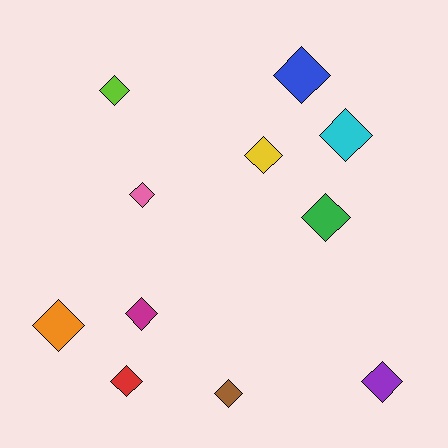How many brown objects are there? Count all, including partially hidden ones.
There is 1 brown object.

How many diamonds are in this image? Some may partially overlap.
There are 11 diamonds.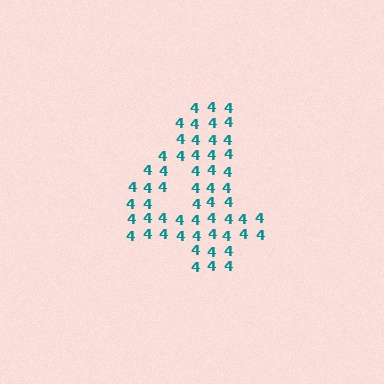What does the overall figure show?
The overall figure shows the digit 4.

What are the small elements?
The small elements are digit 4's.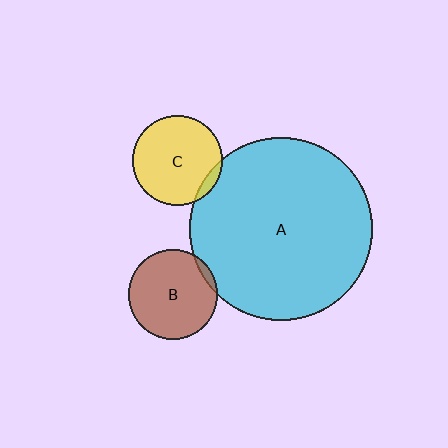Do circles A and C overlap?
Yes.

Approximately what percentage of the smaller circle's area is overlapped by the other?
Approximately 5%.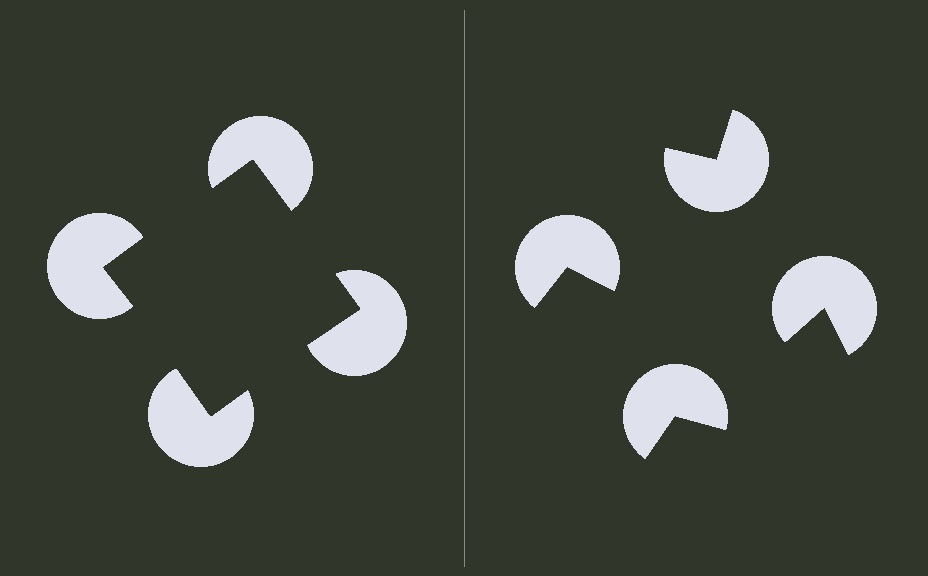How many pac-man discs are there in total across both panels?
8 — 4 on each side.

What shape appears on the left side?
An illusory square.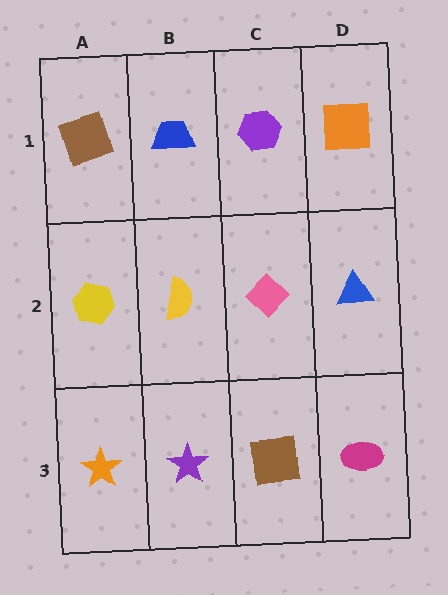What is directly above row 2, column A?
A brown square.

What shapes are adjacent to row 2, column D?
An orange square (row 1, column D), a magenta ellipse (row 3, column D), a pink diamond (row 2, column C).